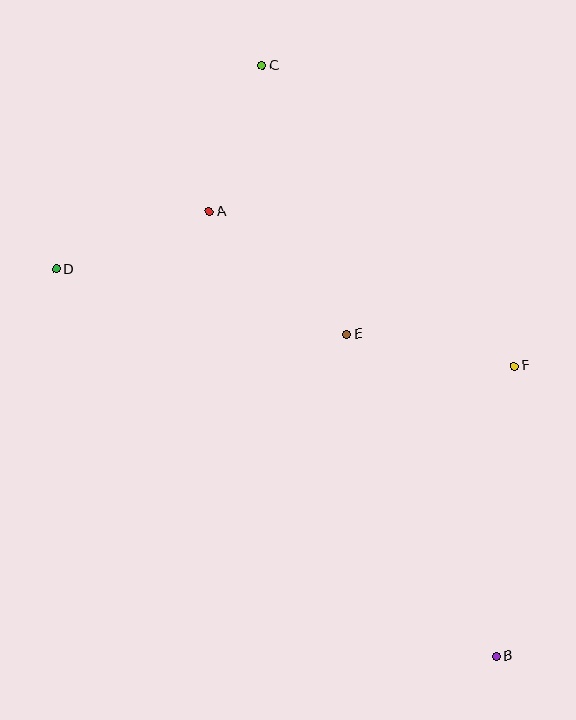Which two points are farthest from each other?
Points B and C are farthest from each other.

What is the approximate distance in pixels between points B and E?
The distance between B and E is approximately 355 pixels.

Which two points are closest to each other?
Points A and C are closest to each other.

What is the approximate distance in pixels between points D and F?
The distance between D and F is approximately 468 pixels.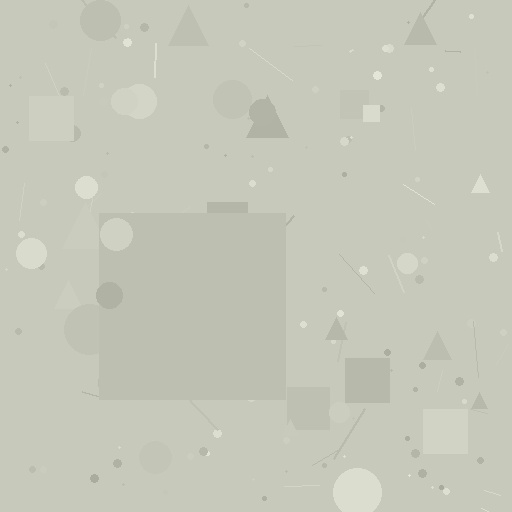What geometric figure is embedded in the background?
A square is embedded in the background.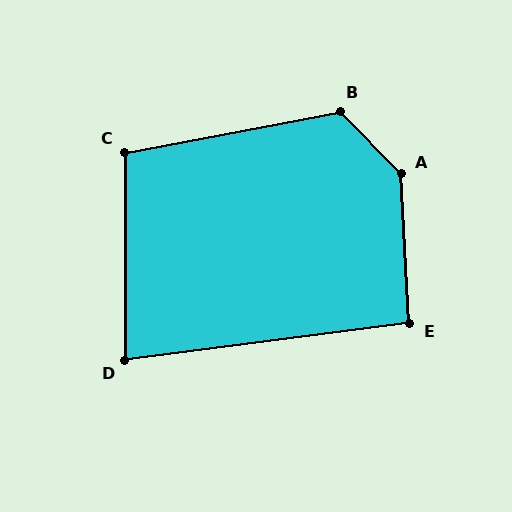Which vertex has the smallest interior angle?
D, at approximately 83 degrees.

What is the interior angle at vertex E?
Approximately 95 degrees (approximately right).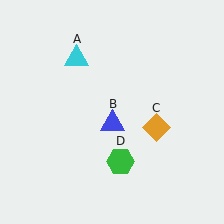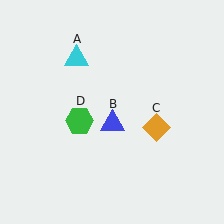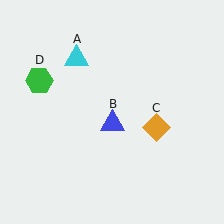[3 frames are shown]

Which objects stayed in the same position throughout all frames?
Cyan triangle (object A) and blue triangle (object B) and orange diamond (object C) remained stationary.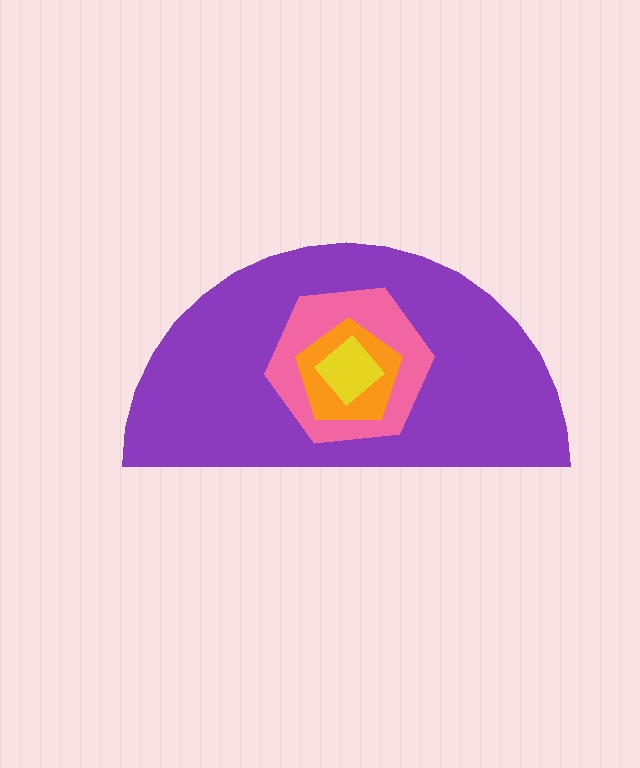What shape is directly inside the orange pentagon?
The yellow diamond.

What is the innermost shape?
The yellow diamond.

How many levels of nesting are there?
4.